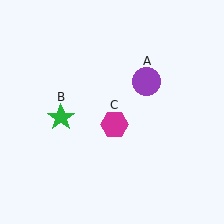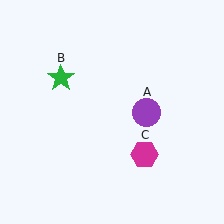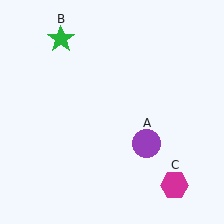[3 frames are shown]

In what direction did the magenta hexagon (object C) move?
The magenta hexagon (object C) moved down and to the right.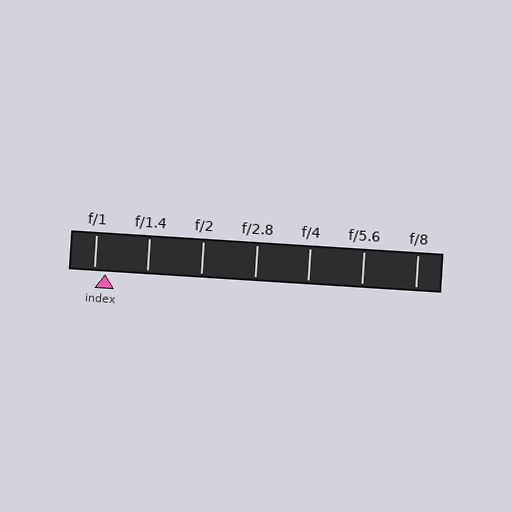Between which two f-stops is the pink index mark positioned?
The index mark is between f/1 and f/1.4.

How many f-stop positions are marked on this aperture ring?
There are 7 f-stop positions marked.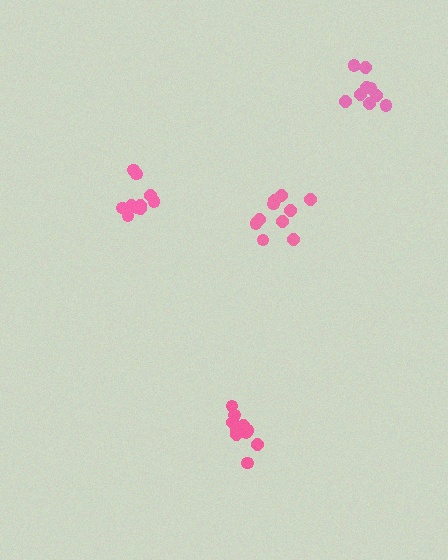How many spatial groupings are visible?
There are 4 spatial groupings.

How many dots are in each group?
Group 1: 10 dots, Group 2: 10 dots, Group 3: 9 dots, Group 4: 10 dots (39 total).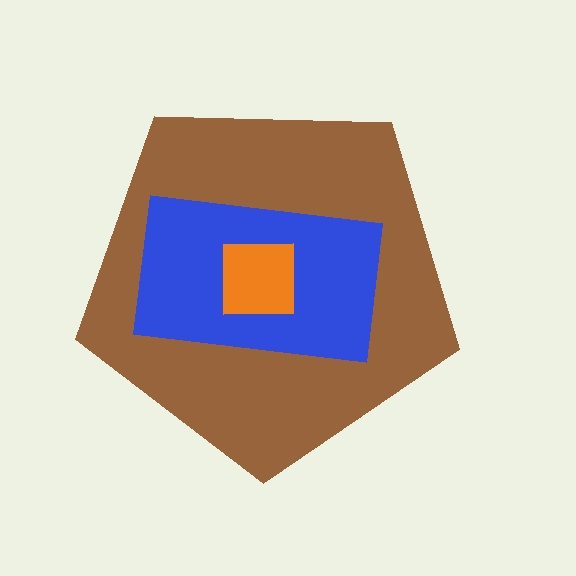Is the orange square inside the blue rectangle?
Yes.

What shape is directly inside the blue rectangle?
The orange square.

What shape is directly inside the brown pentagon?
The blue rectangle.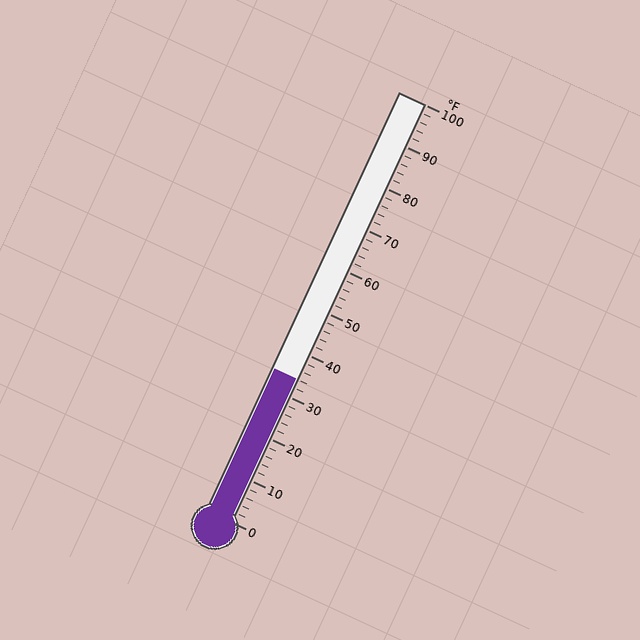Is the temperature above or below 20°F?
The temperature is above 20°F.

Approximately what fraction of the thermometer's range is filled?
The thermometer is filled to approximately 35% of its range.